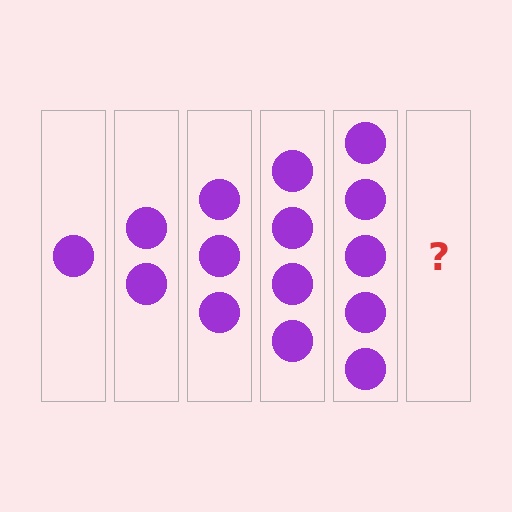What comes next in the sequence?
The next element should be 6 circles.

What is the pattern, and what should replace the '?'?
The pattern is that each step adds one more circle. The '?' should be 6 circles.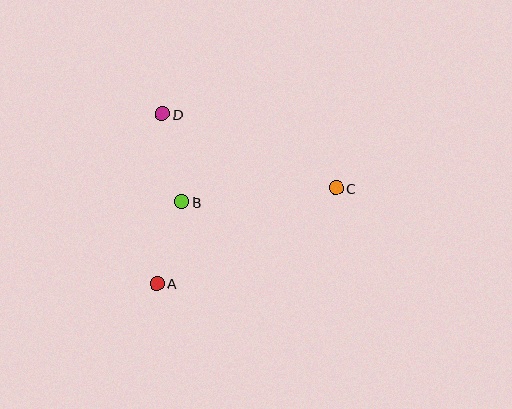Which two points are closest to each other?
Points A and B are closest to each other.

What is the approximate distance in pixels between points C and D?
The distance between C and D is approximately 189 pixels.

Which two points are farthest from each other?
Points A and C are farthest from each other.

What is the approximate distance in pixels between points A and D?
The distance between A and D is approximately 169 pixels.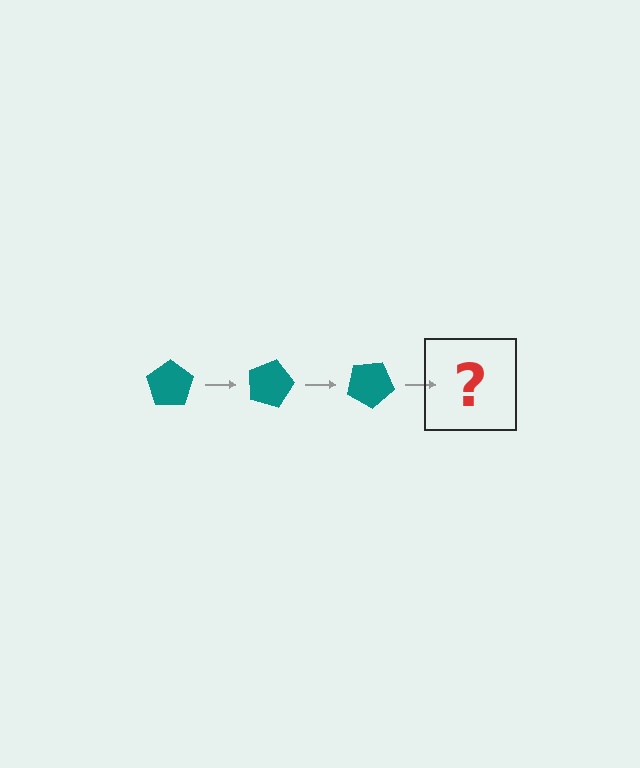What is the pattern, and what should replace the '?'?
The pattern is that the pentagon rotates 15 degrees each step. The '?' should be a teal pentagon rotated 45 degrees.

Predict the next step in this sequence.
The next step is a teal pentagon rotated 45 degrees.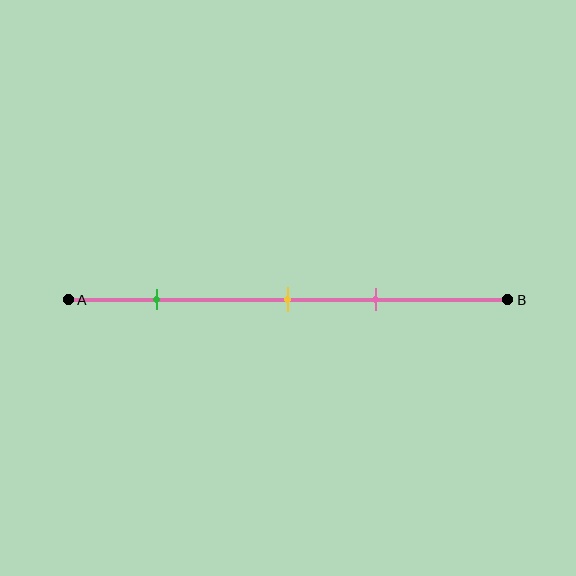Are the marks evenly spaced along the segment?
No, the marks are not evenly spaced.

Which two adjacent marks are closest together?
The yellow and pink marks are the closest adjacent pair.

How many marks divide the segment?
There are 3 marks dividing the segment.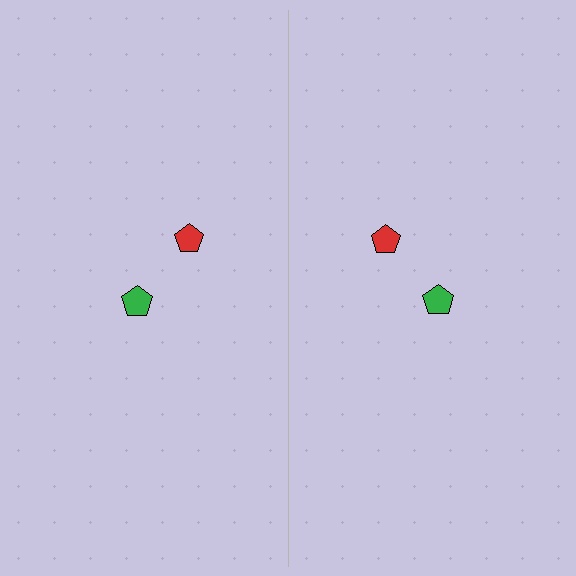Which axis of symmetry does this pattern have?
The pattern has a vertical axis of symmetry running through the center of the image.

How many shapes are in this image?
There are 4 shapes in this image.